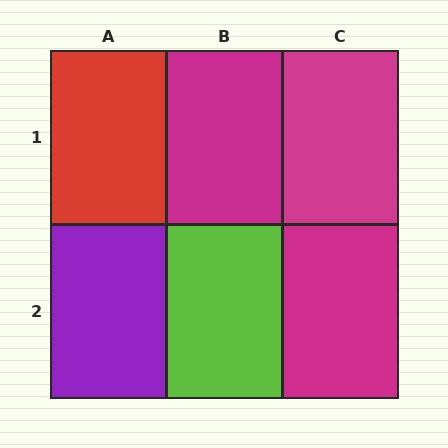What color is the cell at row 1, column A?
Red.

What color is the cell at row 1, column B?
Magenta.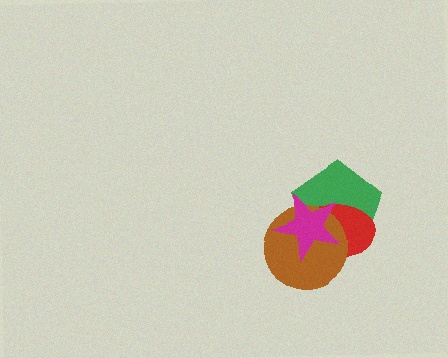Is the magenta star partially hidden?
No, no other shape covers it.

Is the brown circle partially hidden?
Yes, it is partially covered by another shape.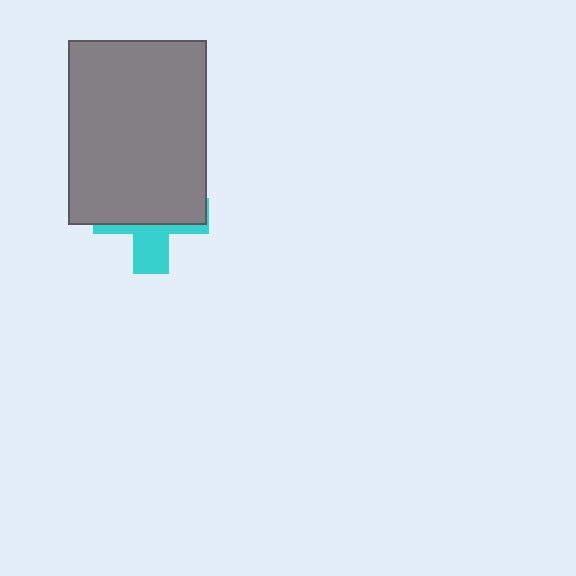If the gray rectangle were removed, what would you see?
You would see the complete cyan cross.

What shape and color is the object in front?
The object in front is a gray rectangle.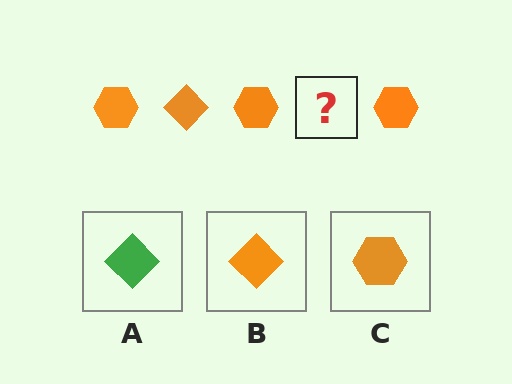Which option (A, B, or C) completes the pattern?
B.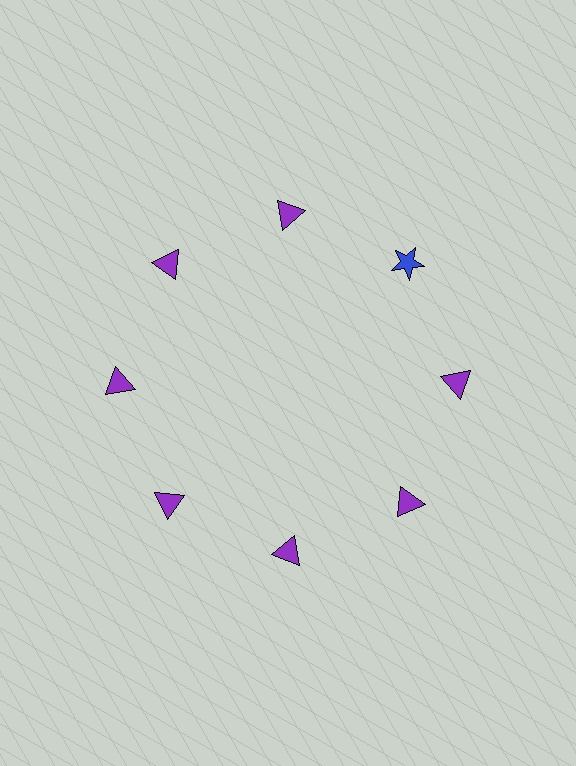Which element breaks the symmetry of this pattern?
The blue star at roughly the 2 o'clock position breaks the symmetry. All other shapes are purple triangles.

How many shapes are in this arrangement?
There are 8 shapes arranged in a ring pattern.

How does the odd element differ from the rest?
It differs in both color (blue instead of purple) and shape (star instead of triangle).